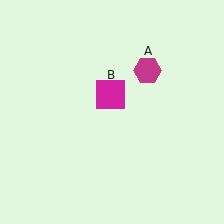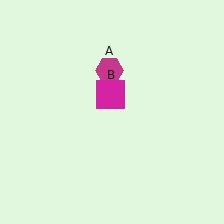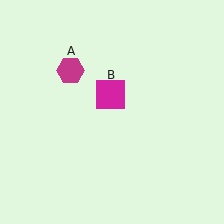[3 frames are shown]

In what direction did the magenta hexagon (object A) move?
The magenta hexagon (object A) moved left.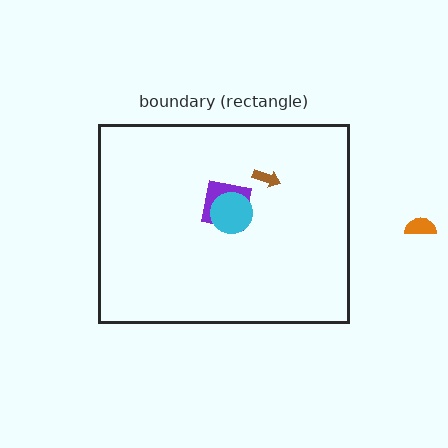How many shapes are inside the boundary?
3 inside, 1 outside.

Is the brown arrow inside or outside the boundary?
Inside.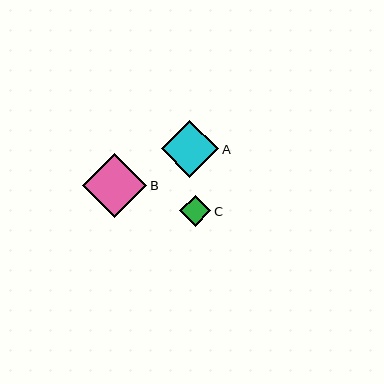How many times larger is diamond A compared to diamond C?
Diamond A is approximately 1.9 times the size of diamond C.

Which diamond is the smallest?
Diamond C is the smallest with a size of approximately 31 pixels.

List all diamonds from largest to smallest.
From largest to smallest: B, A, C.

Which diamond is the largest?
Diamond B is the largest with a size of approximately 64 pixels.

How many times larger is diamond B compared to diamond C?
Diamond B is approximately 2.1 times the size of diamond C.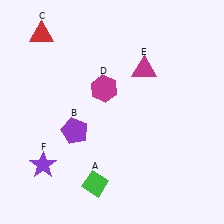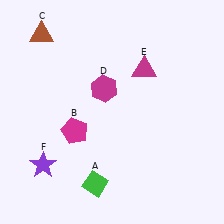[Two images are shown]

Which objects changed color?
B changed from purple to magenta. C changed from red to brown.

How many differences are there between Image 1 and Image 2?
There are 2 differences between the two images.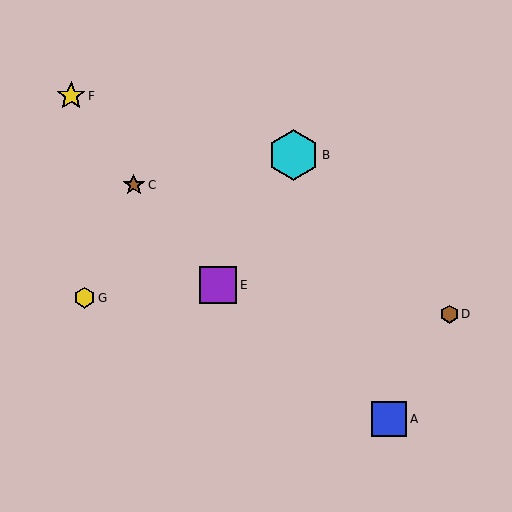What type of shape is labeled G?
Shape G is a yellow hexagon.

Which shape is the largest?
The cyan hexagon (labeled B) is the largest.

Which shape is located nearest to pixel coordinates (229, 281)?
The purple square (labeled E) at (218, 285) is nearest to that location.